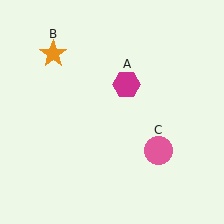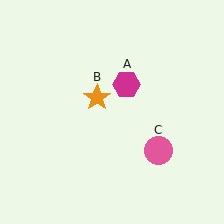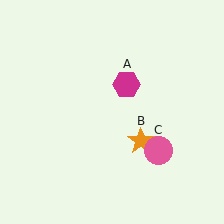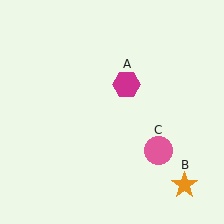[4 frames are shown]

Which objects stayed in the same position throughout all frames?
Magenta hexagon (object A) and pink circle (object C) remained stationary.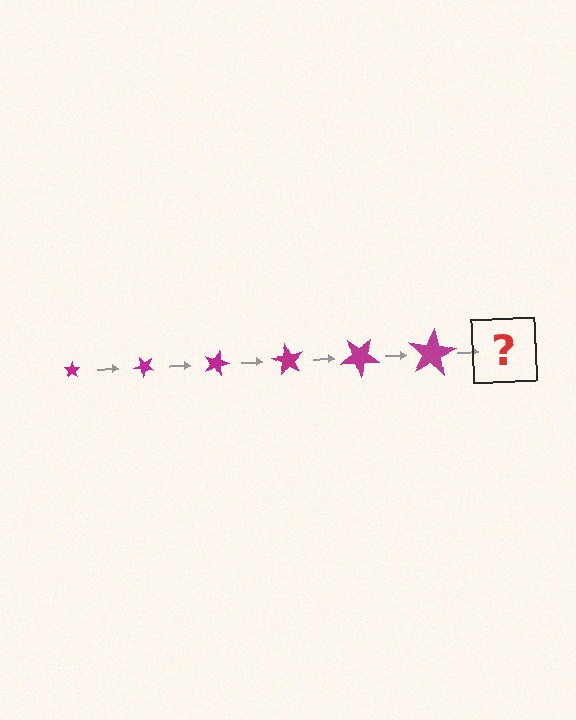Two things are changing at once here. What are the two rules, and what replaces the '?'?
The two rules are that the star grows larger each step and it rotates 45 degrees each step. The '?' should be a star, larger than the previous one and rotated 270 degrees from the start.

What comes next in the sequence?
The next element should be a star, larger than the previous one and rotated 270 degrees from the start.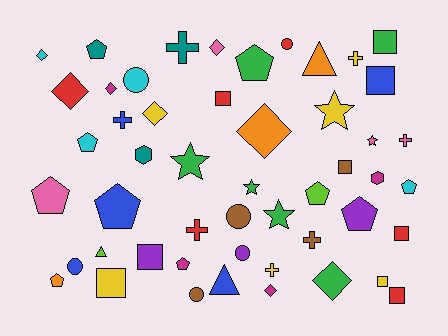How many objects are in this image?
There are 50 objects.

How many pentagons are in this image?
There are 10 pentagons.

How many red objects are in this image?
There are 6 red objects.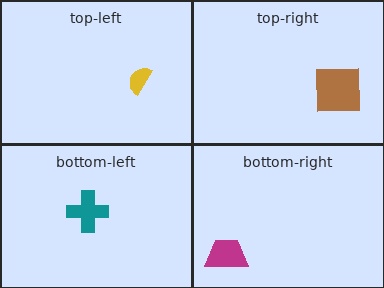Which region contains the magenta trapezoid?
The bottom-right region.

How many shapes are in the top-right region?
1.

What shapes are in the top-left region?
The yellow semicircle.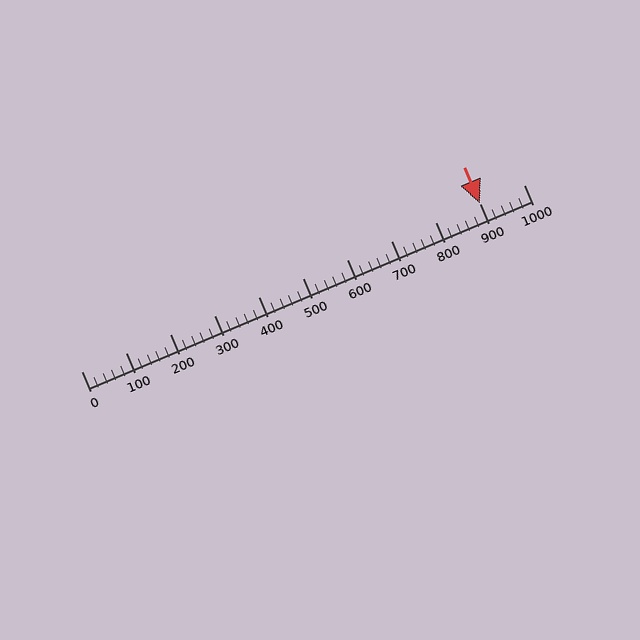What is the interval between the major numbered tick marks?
The major tick marks are spaced 100 units apart.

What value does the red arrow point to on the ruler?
The red arrow points to approximately 900.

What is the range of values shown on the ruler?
The ruler shows values from 0 to 1000.